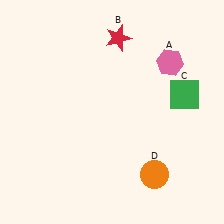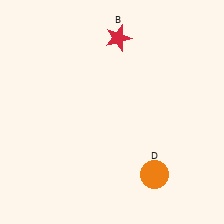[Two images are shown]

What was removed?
The green square (C), the pink hexagon (A) were removed in Image 2.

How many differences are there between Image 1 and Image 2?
There are 2 differences between the two images.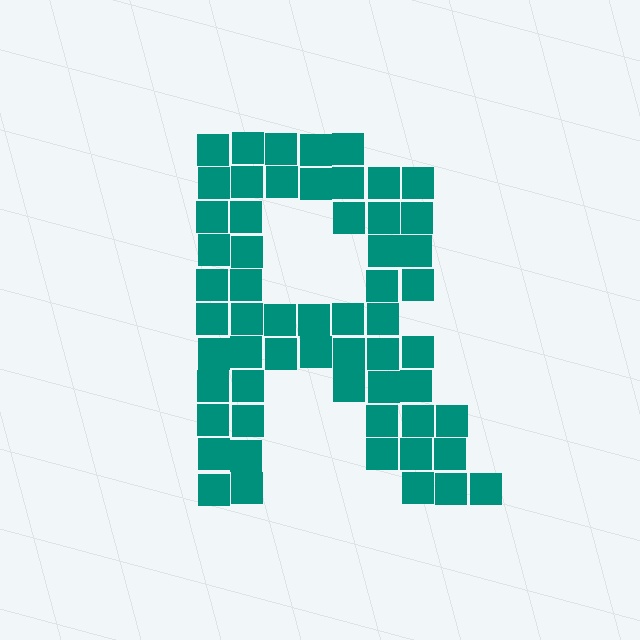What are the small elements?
The small elements are squares.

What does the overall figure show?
The overall figure shows the letter R.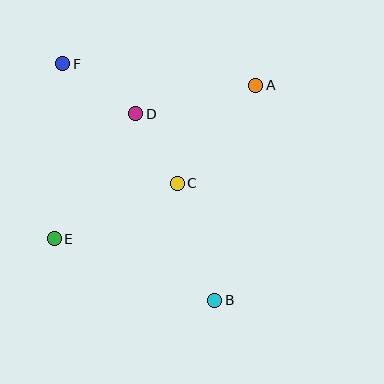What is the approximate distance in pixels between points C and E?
The distance between C and E is approximately 135 pixels.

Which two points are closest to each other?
Points C and D are closest to each other.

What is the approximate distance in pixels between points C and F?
The distance between C and F is approximately 165 pixels.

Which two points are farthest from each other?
Points B and F are farthest from each other.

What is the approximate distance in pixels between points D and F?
The distance between D and F is approximately 88 pixels.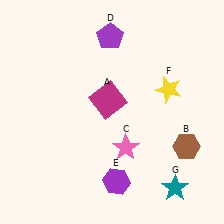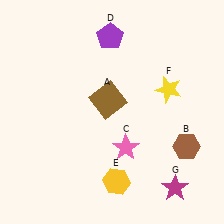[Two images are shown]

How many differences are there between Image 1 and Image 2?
There are 3 differences between the two images.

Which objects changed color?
A changed from magenta to brown. E changed from purple to yellow. G changed from teal to magenta.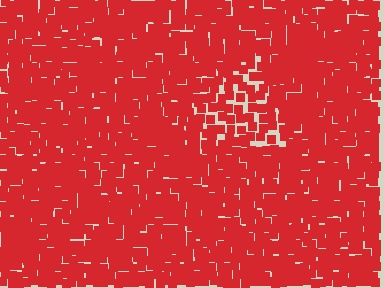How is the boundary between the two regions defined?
The boundary is defined by a change in element density (approximately 1.8x ratio). All elements are the same color, size, and shape.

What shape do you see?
I see a triangle.